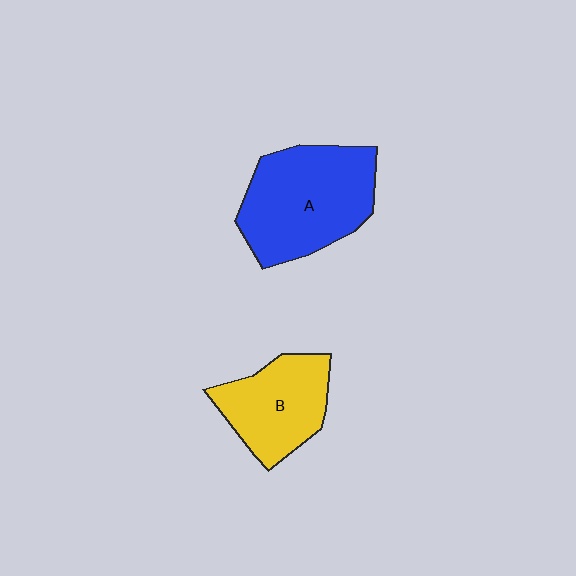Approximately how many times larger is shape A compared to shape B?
Approximately 1.4 times.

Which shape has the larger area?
Shape A (blue).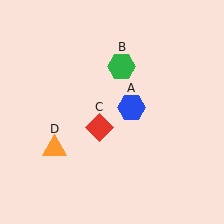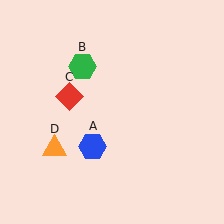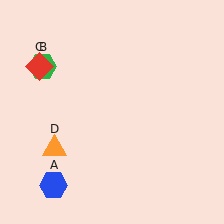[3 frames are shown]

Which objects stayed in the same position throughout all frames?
Orange triangle (object D) remained stationary.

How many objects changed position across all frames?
3 objects changed position: blue hexagon (object A), green hexagon (object B), red diamond (object C).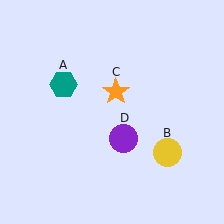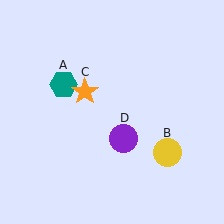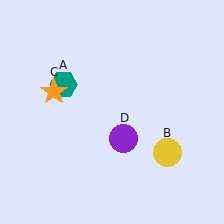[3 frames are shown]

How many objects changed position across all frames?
1 object changed position: orange star (object C).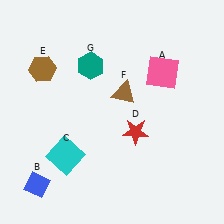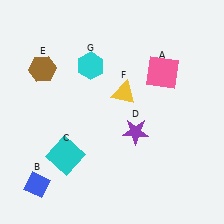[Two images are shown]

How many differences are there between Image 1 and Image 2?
There are 3 differences between the two images.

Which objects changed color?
D changed from red to purple. F changed from brown to yellow. G changed from teal to cyan.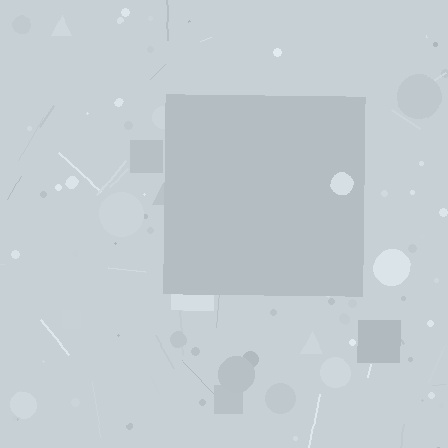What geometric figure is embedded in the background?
A square is embedded in the background.